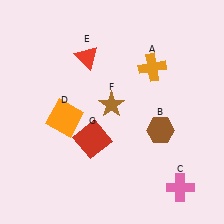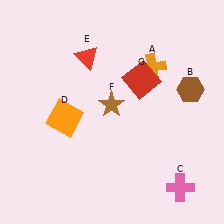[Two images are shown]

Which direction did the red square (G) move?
The red square (G) moved up.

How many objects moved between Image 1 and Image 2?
2 objects moved between the two images.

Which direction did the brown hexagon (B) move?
The brown hexagon (B) moved up.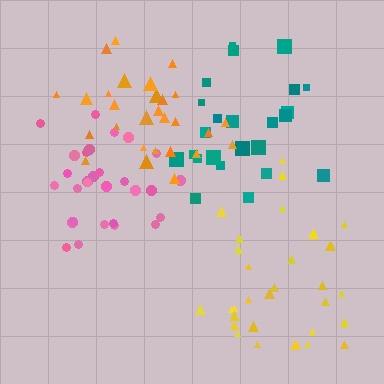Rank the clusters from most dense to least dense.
orange, pink, teal, yellow.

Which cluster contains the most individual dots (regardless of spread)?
Yellow (31).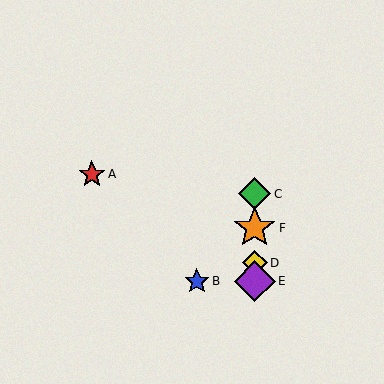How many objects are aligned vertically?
4 objects (C, D, E, F) are aligned vertically.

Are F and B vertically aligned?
No, F is at x≈255 and B is at x≈197.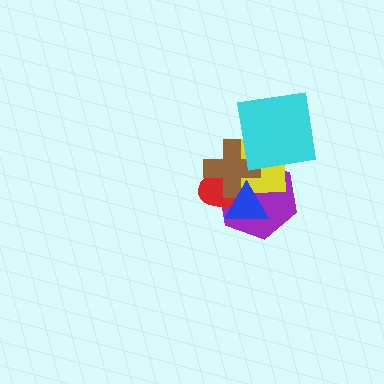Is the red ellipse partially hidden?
Yes, it is partially covered by another shape.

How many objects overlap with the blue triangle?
4 objects overlap with the blue triangle.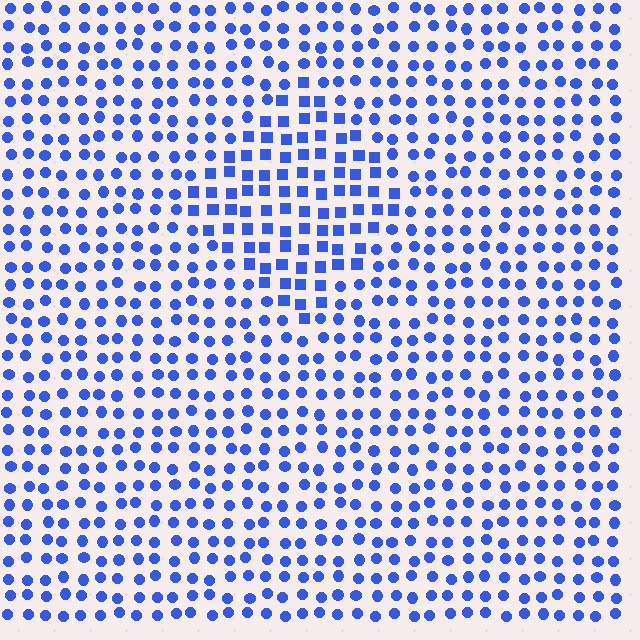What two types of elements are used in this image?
The image uses squares inside the diamond region and circles outside it.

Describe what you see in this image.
The image is filled with small blue elements arranged in a uniform grid. A diamond-shaped region contains squares, while the surrounding area contains circles. The boundary is defined purely by the change in element shape.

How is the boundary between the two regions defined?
The boundary is defined by a change in element shape: squares inside vs. circles outside. All elements share the same color and spacing.